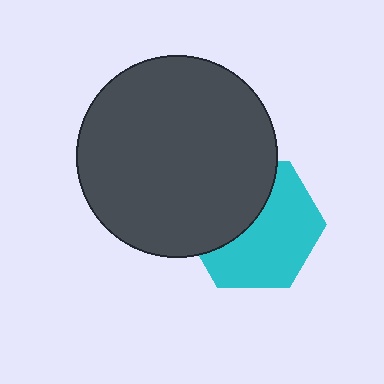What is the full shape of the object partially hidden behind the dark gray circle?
The partially hidden object is a cyan hexagon.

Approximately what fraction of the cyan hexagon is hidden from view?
Roughly 41% of the cyan hexagon is hidden behind the dark gray circle.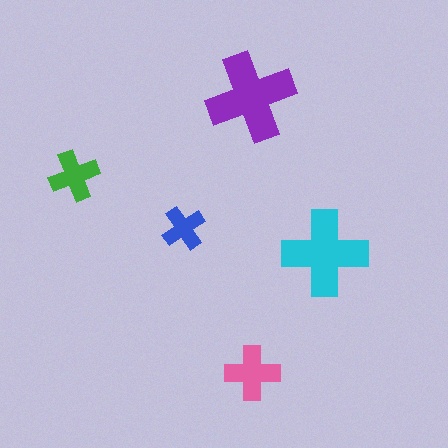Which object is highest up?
The purple cross is topmost.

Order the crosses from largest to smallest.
the purple one, the cyan one, the pink one, the green one, the blue one.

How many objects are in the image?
There are 5 objects in the image.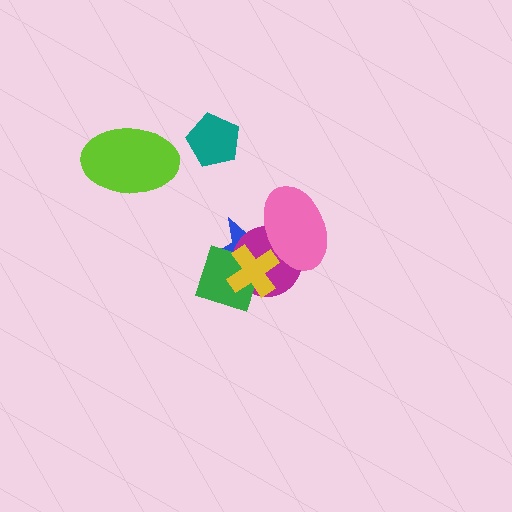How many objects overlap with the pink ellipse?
3 objects overlap with the pink ellipse.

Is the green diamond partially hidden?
Yes, it is partially covered by another shape.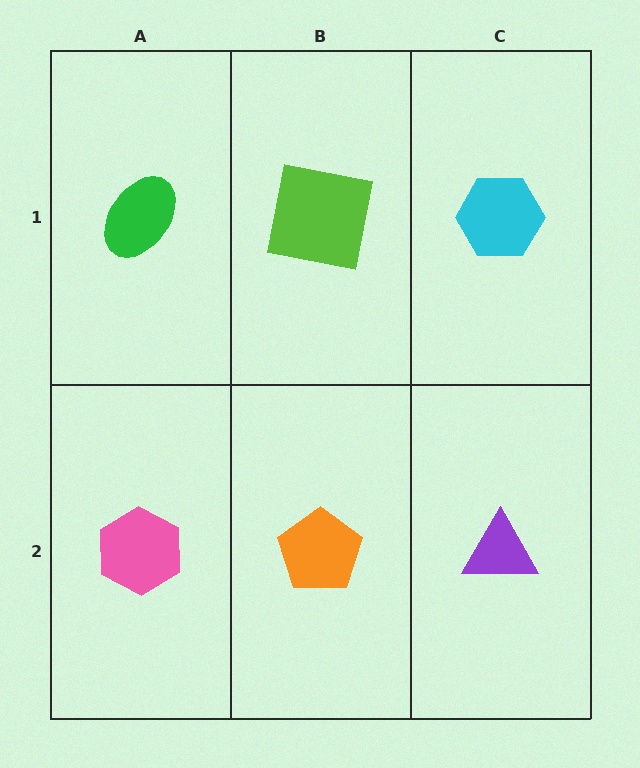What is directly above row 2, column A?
A green ellipse.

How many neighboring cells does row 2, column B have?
3.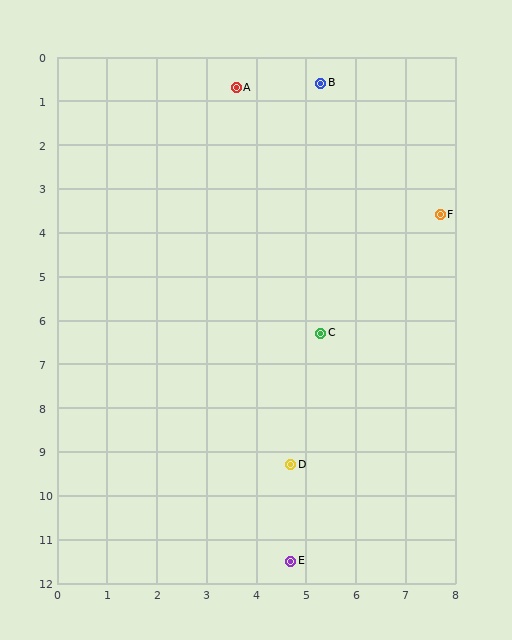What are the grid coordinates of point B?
Point B is at approximately (5.3, 0.6).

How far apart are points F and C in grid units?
Points F and C are about 3.6 grid units apart.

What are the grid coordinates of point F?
Point F is at approximately (7.7, 3.6).